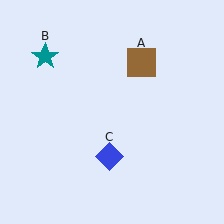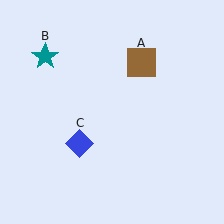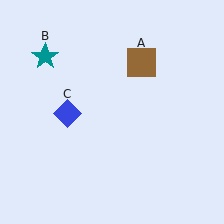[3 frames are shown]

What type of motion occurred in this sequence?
The blue diamond (object C) rotated clockwise around the center of the scene.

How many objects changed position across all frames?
1 object changed position: blue diamond (object C).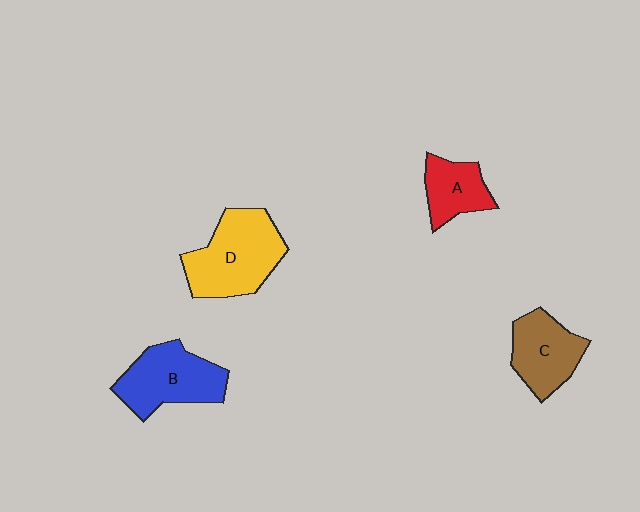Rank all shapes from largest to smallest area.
From largest to smallest: D (yellow), B (blue), C (brown), A (red).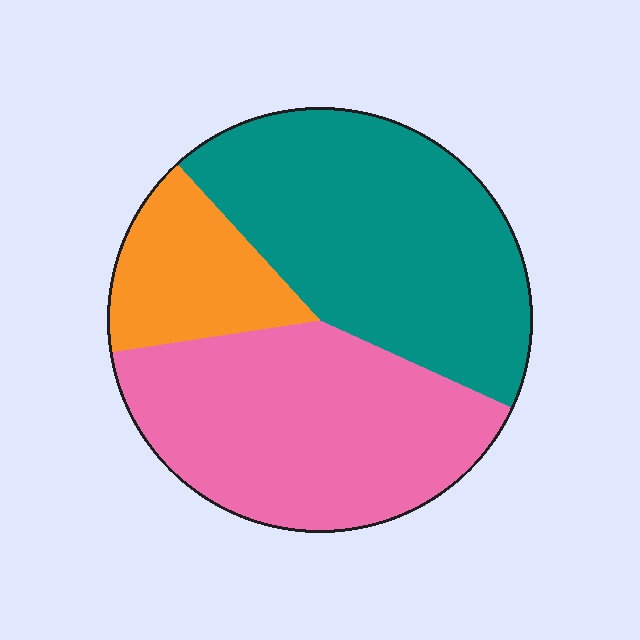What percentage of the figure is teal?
Teal takes up between a third and a half of the figure.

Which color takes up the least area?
Orange, at roughly 15%.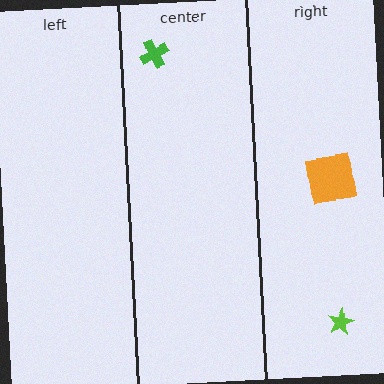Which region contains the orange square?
The right region.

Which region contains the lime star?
The right region.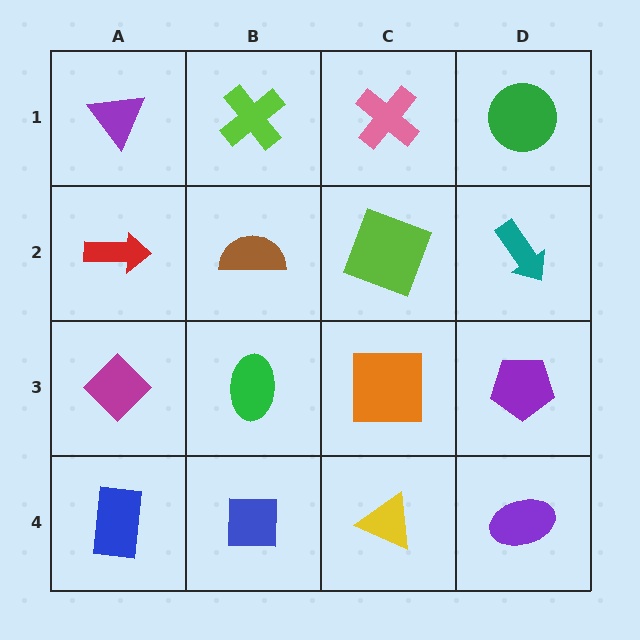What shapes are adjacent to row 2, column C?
A pink cross (row 1, column C), an orange square (row 3, column C), a brown semicircle (row 2, column B), a teal arrow (row 2, column D).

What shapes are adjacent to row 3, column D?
A teal arrow (row 2, column D), a purple ellipse (row 4, column D), an orange square (row 3, column C).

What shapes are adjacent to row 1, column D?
A teal arrow (row 2, column D), a pink cross (row 1, column C).